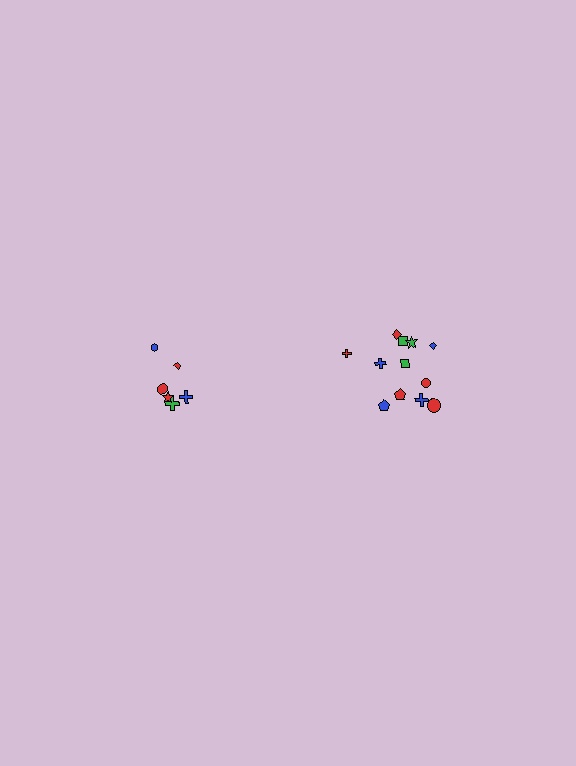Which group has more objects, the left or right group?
The right group.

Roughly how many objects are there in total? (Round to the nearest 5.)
Roughly 20 objects in total.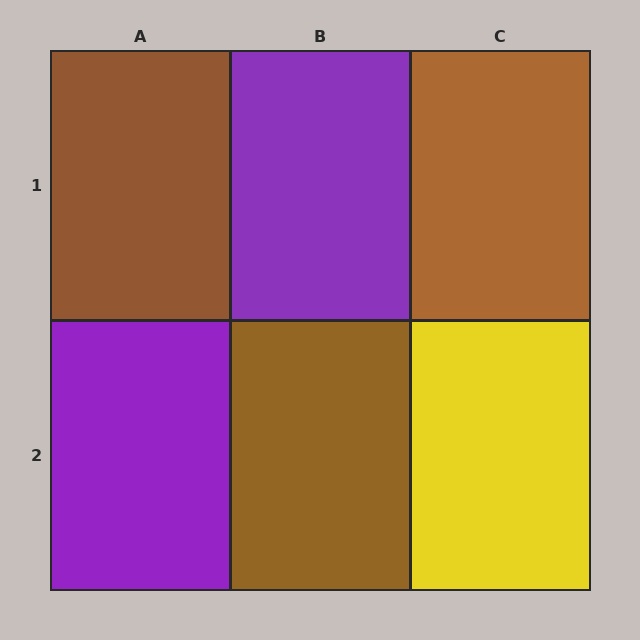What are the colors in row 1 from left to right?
Brown, purple, brown.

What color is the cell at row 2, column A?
Purple.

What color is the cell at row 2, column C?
Yellow.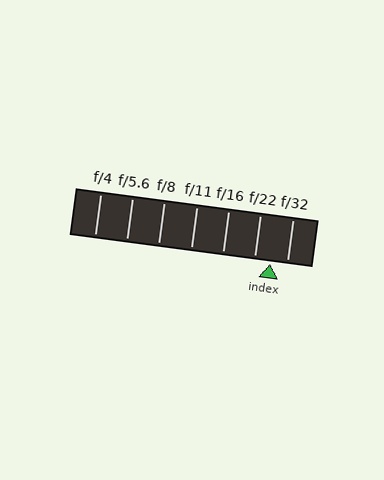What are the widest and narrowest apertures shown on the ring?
The widest aperture shown is f/4 and the narrowest is f/32.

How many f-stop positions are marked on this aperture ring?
There are 7 f-stop positions marked.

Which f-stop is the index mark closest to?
The index mark is closest to f/22.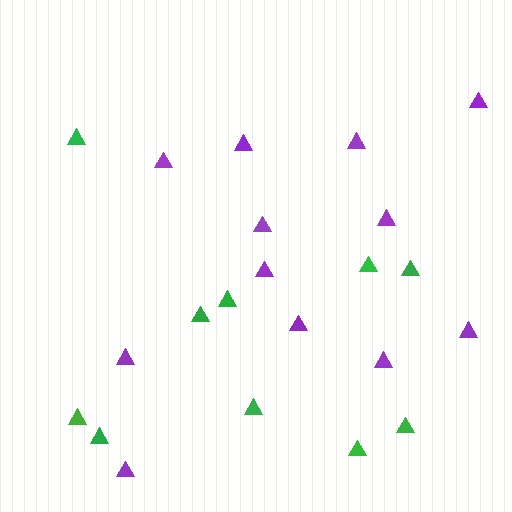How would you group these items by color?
There are 2 groups: one group of purple triangles (12) and one group of green triangles (10).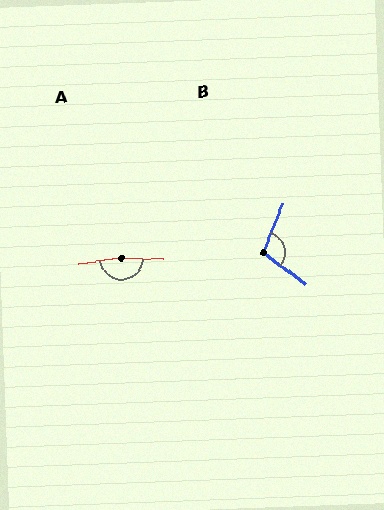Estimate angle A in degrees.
Approximately 169 degrees.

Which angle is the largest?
A, at approximately 169 degrees.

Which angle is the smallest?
B, at approximately 105 degrees.